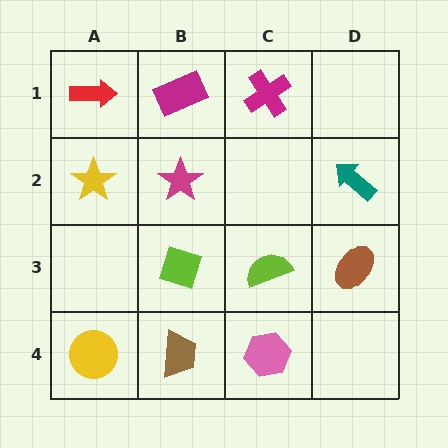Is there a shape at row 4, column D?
No, that cell is empty.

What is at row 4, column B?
A brown trapezoid.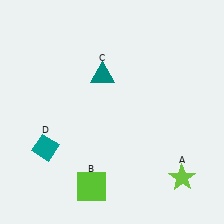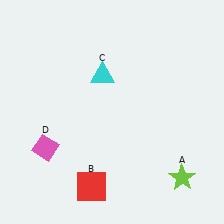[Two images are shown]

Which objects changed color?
B changed from lime to red. C changed from teal to cyan. D changed from teal to pink.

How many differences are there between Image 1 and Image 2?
There are 3 differences between the two images.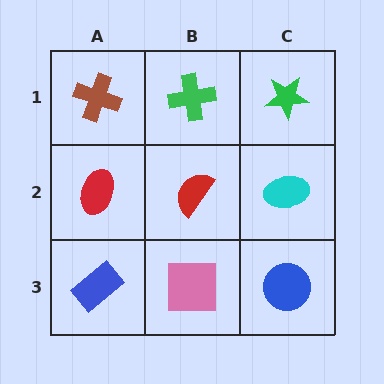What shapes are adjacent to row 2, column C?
A green star (row 1, column C), a blue circle (row 3, column C), a red semicircle (row 2, column B).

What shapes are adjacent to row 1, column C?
A cyan ellipse (row 2, column C), a green cross (row 1, column B).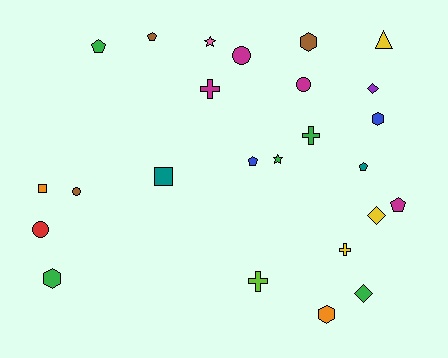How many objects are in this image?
There are 25 objects.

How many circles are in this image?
There are 4 circles.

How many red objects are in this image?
There is 1 red object.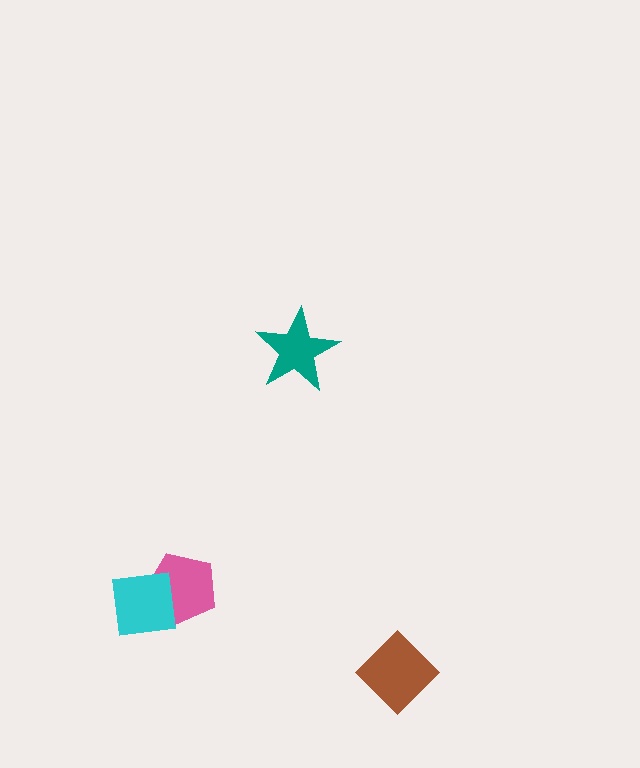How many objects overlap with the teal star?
0 objects overlap with the teal star.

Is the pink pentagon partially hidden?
Yes, it is partially covered by another shape.